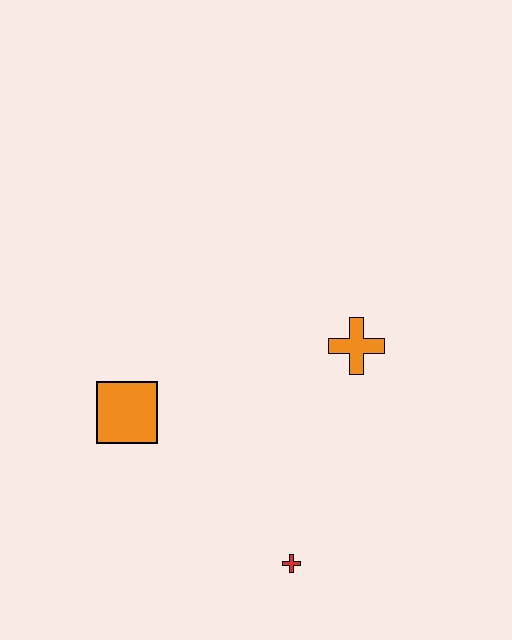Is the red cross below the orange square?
Yes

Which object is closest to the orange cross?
The red cross is closest to the orange cross.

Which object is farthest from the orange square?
The orange cross is farthest from the orange square.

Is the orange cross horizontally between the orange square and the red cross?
No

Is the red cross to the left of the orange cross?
Yes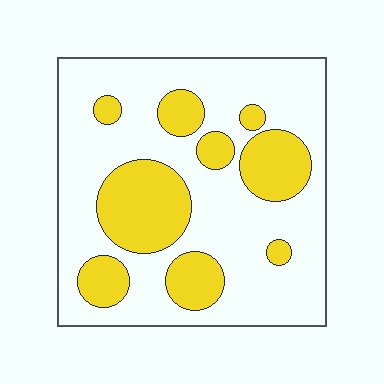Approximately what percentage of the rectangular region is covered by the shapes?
Approximately 30%.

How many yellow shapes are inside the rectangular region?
9.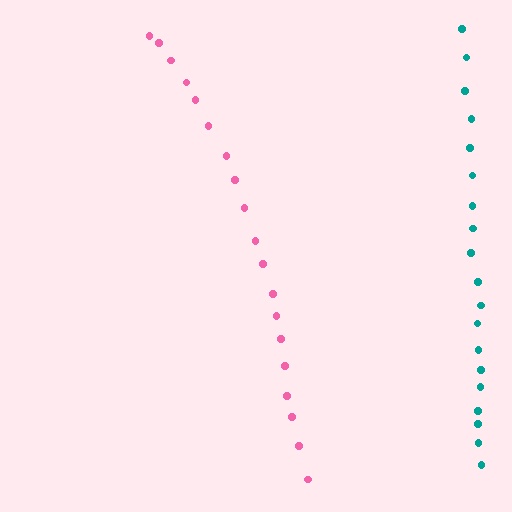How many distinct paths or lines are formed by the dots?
There are 2 distinct paths.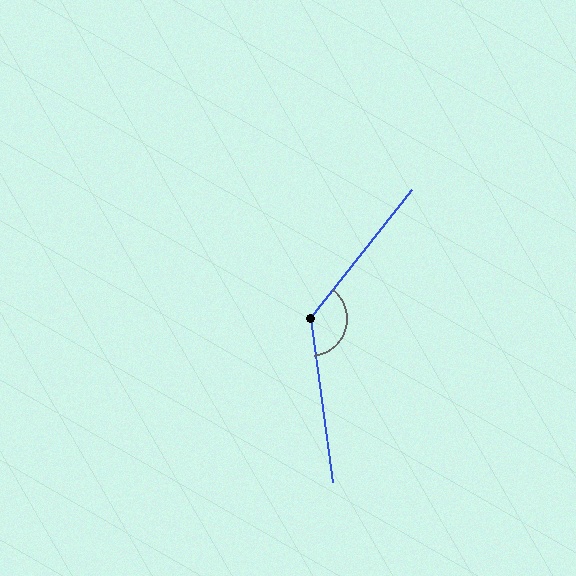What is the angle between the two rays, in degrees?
Approximately 134 degrees.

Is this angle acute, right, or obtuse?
It is obtuse.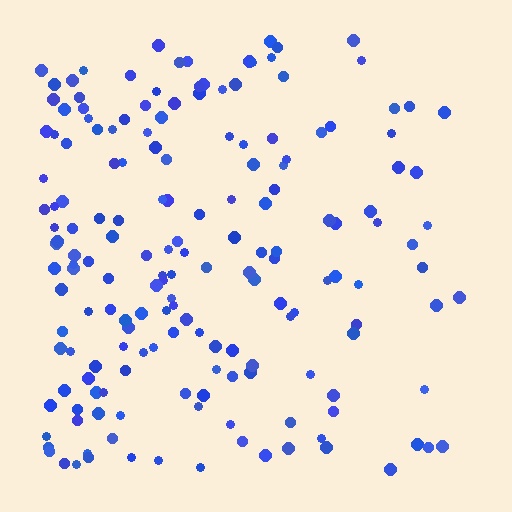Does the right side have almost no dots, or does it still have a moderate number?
Still a moderate number, just noticeably fewer than the left.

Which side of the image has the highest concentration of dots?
The left.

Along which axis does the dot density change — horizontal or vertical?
Horizontal.